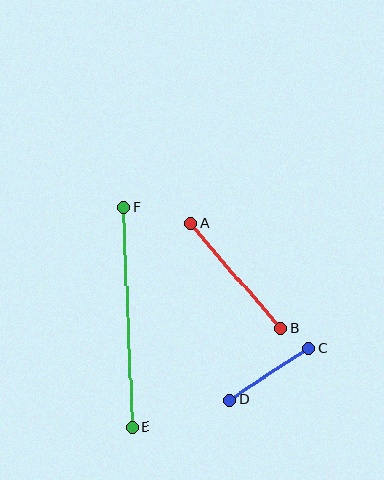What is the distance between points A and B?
The distance is approximately 139 pixels.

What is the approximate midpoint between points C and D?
The midpoint is at approximately (269, 374) pixels.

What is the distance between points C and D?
The distance is approximately 95 pixels.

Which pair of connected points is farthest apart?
Points E and F are farthest apart.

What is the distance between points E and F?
The distance is approximately 220 pixels.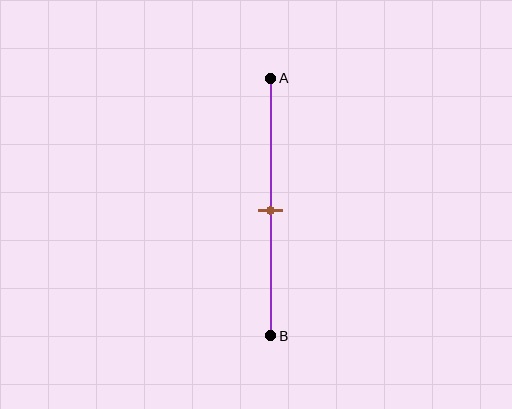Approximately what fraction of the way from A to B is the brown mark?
The brown mark is approximately 50% of the way from A to B.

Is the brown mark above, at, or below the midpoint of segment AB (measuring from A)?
The brown mark is approximately at the midpoint of segment AB.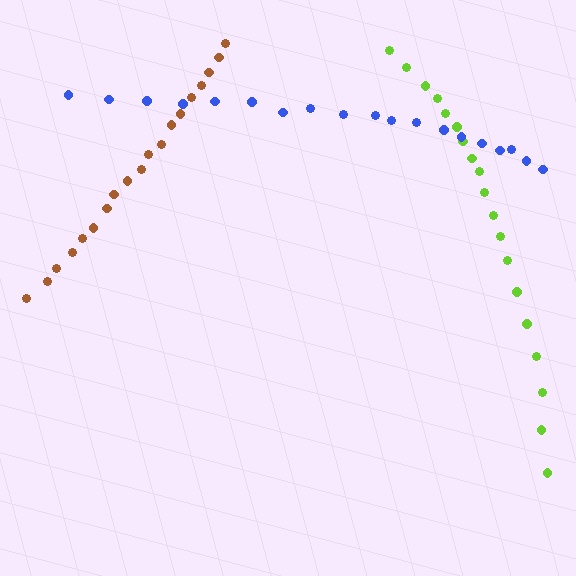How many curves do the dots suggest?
There are 3 distinct paths.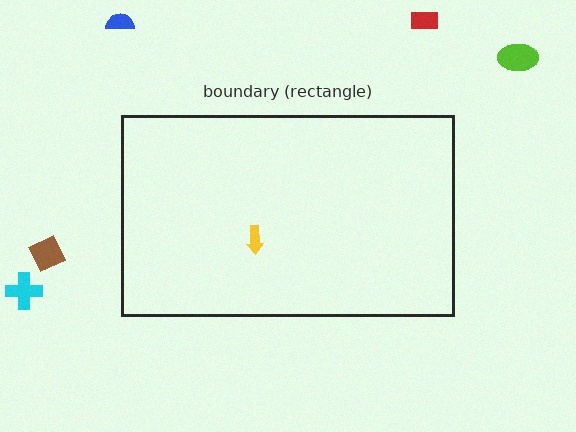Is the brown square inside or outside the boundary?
Outside.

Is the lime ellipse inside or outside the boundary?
Outside.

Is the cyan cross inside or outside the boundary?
Outside.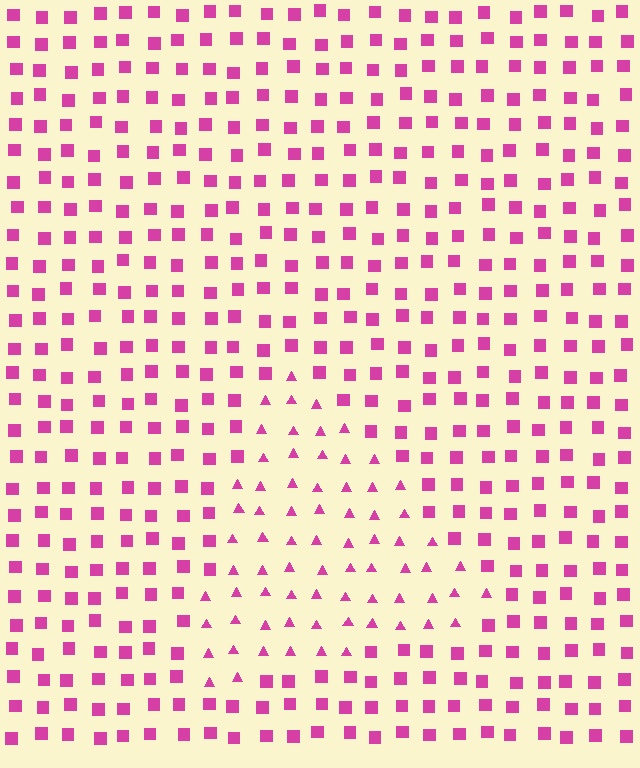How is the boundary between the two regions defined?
The boundary is defined by a change in element shape: triangles inside vs. squares outside. All elements share the same color and spacing.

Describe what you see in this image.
The image is filled with small magenta elements arranged in a uniform grid. A triangle-shaped region contains triangles, while the surrounding area contains squares. The boundary is defined purely by the change in element shape.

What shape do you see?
I see a triangle.